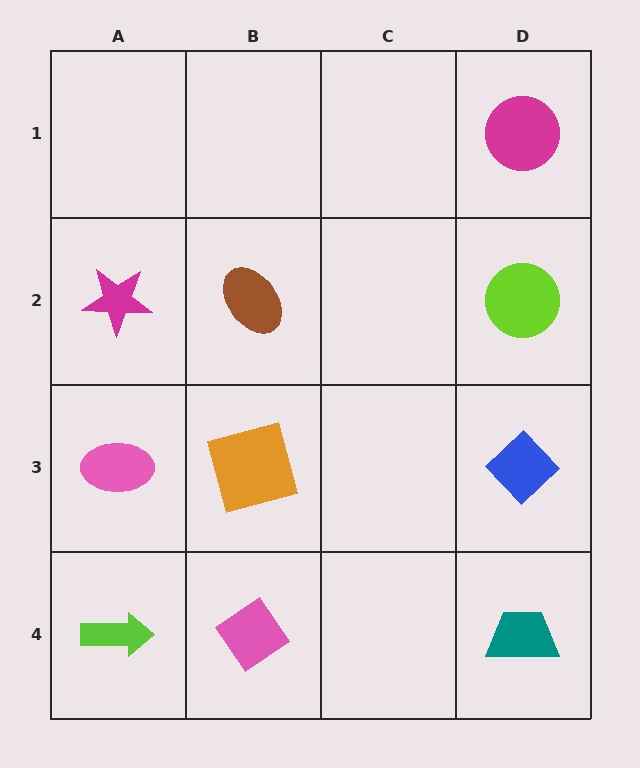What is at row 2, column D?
A lime circle.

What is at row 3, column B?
An orange square.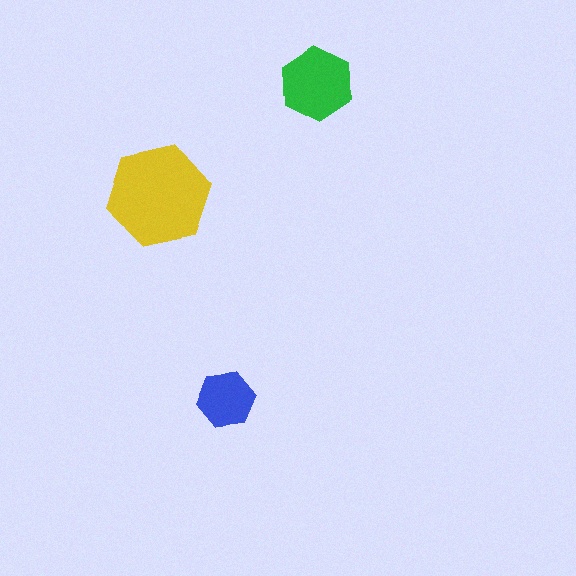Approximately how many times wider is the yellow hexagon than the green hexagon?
About 1.5 times wider.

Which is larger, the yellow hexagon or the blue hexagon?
The yellow one.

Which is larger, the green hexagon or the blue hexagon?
The green one.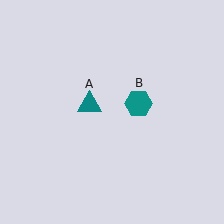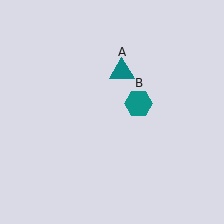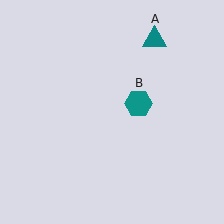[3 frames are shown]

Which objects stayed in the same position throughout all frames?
Teal hexagon (object B) remained stationary.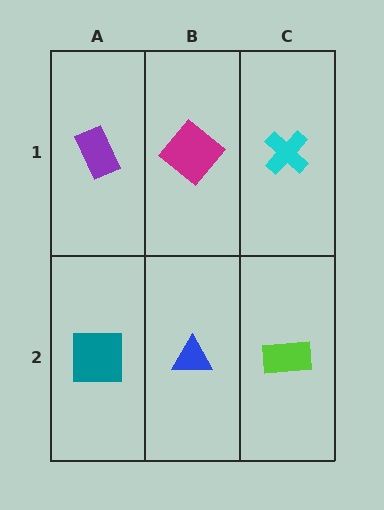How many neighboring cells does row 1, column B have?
3.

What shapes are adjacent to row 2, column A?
A purple rectangle (row 1, column A), a blue triangle (row 2, column B).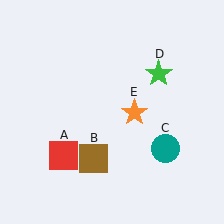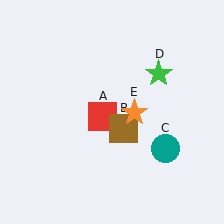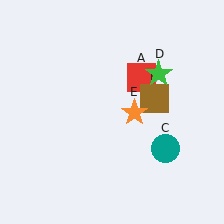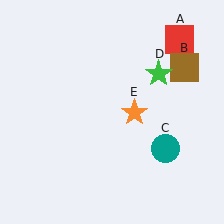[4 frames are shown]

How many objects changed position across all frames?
2 objects changed position: red square (object A), brown square (object B).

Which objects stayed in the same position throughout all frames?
Teal circle (object C) and green star (object D) and orange star (object E) remained stationary.